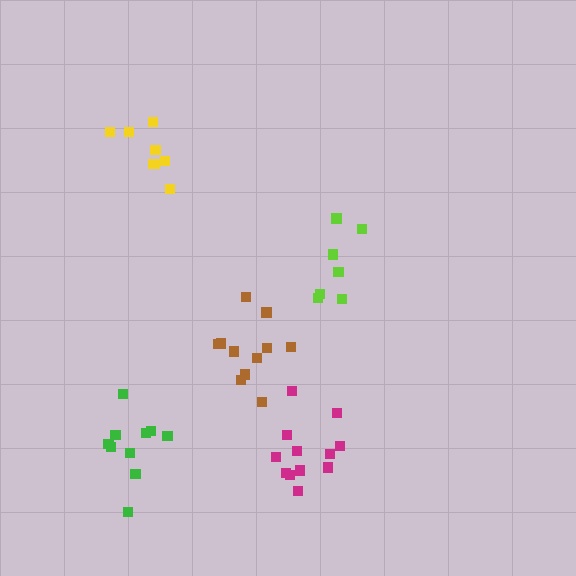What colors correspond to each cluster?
The clusters are colored: magenta, brown, green, yellow, lime.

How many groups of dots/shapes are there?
There are 5 groups.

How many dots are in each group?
Group 1: 12 dots, Group 2: 11 dots, Group 3: 10 dots, Group 4: 8 dots, Group 5: 7 dots (48 total).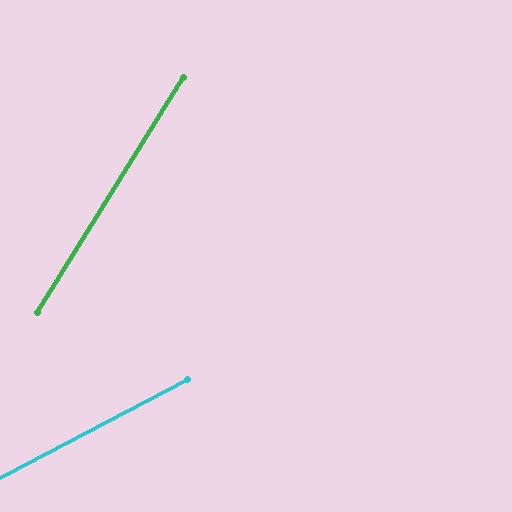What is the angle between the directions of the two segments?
Approximately 30 degrees.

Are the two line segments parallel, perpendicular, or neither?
Neither parallel nor perpendicular — they differ by about 30°.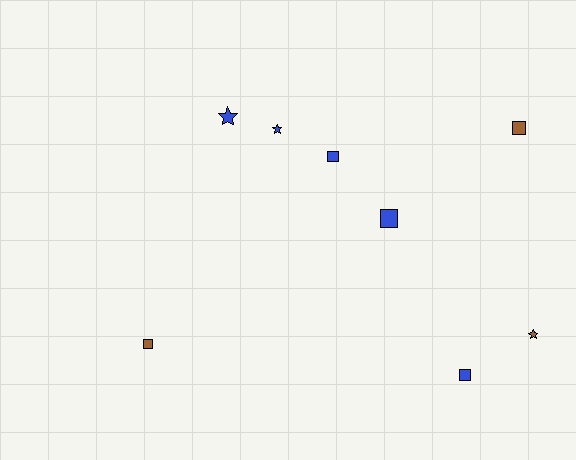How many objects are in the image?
There are 8 objects.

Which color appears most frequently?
Blue, with 5 objects.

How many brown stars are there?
There is 1 brown star.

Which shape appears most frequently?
Square, with 5 objects.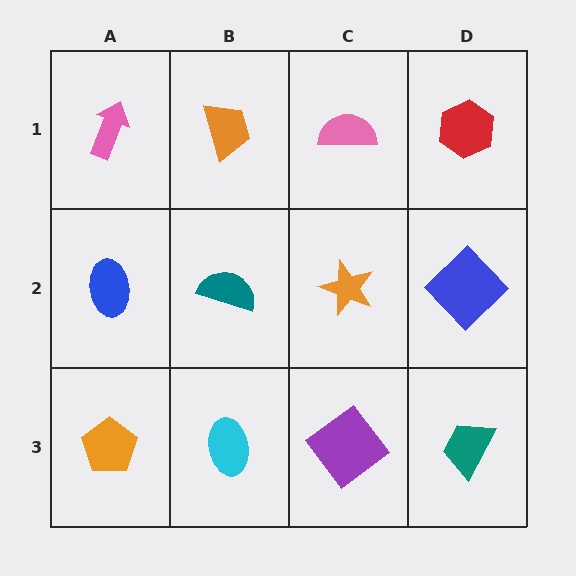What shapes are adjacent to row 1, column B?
A teal semicircle (row 2, column B), a pink arrow (row 1, column A), a pink semicircle (row 1, column C).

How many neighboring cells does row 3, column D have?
2.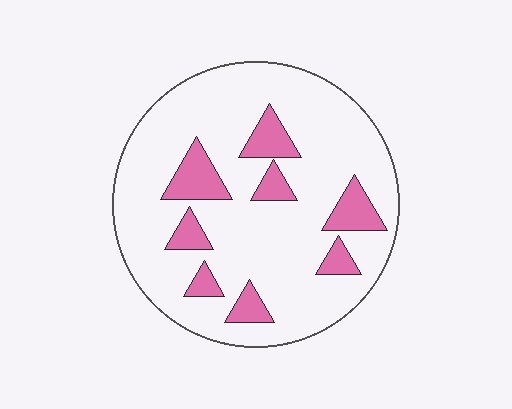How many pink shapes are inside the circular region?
8.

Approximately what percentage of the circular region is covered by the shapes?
Approximately 15%.